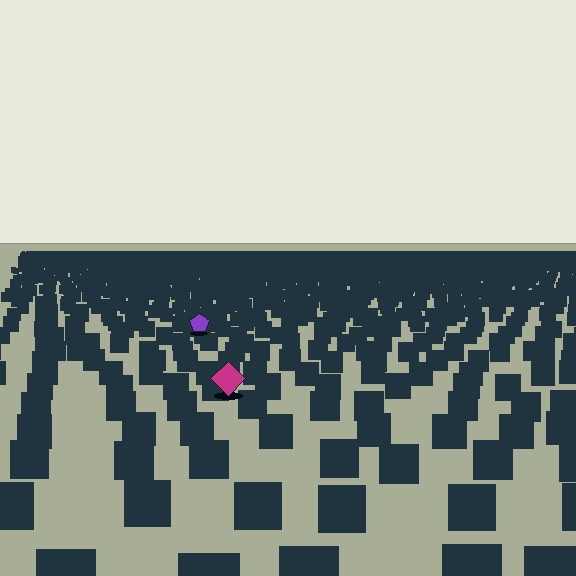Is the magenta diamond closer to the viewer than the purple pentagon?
Yes. The magenta diamond is closer — you can tell from the texture gradient: the ground texture is coarser near it.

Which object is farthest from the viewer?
The purple pentagon is farthest from the viewer. It appears smaller and the ground texture around it is denser.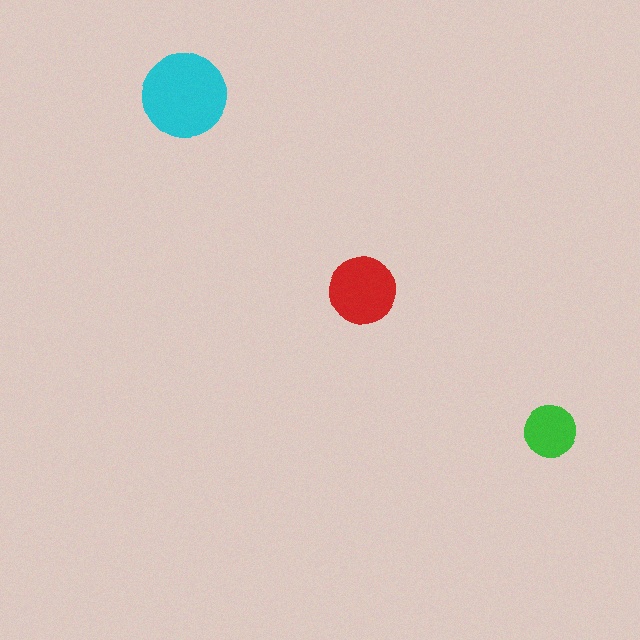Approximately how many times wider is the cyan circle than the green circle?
About 1.5 times wider.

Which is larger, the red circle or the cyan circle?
The cyan one.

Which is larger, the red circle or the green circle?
The red one.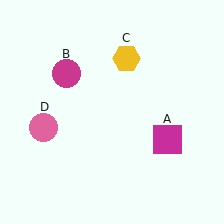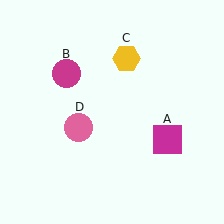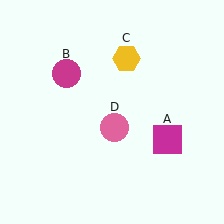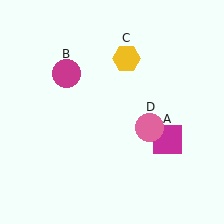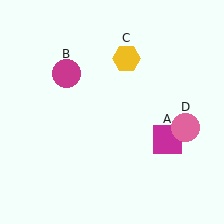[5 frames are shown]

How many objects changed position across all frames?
1 object changed position: pink circle (object D).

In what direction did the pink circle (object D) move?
The pink circle (object D) moved right.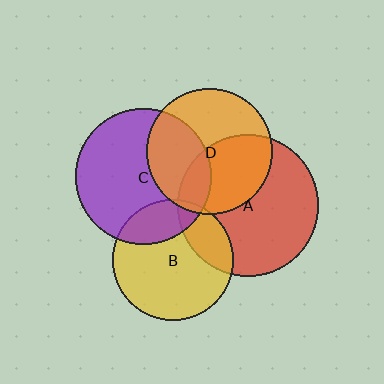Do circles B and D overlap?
Yes.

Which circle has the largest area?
Circle A (red).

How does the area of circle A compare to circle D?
Approximately 1.3 times.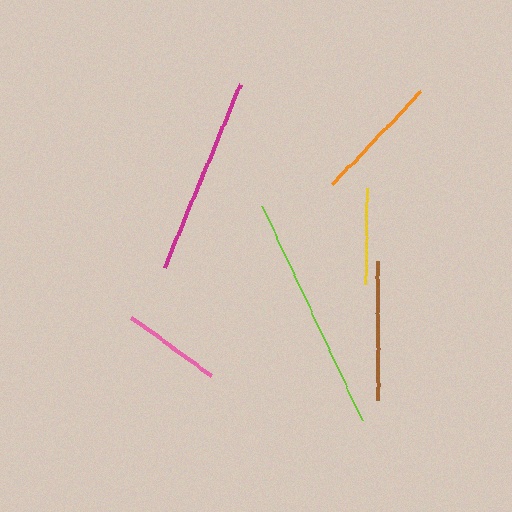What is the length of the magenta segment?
The magenta segment is approximately 199 pixels long.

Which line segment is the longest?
The lime line is the longest at approximately 236 pixels.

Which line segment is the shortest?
The yellow line is the shortest at approximately 96 pixels.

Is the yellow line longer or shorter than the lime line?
The lime line is longer than the yellow line.